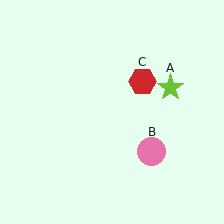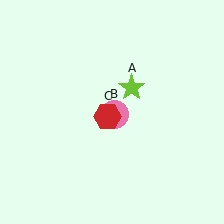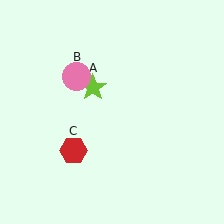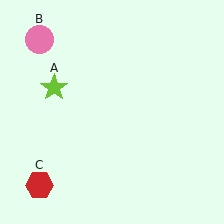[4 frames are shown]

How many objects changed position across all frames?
3 objects changed position: lime star (object A), pink circle (object B), red hexagon (object C).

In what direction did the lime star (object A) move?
The lime star (object A) moved left.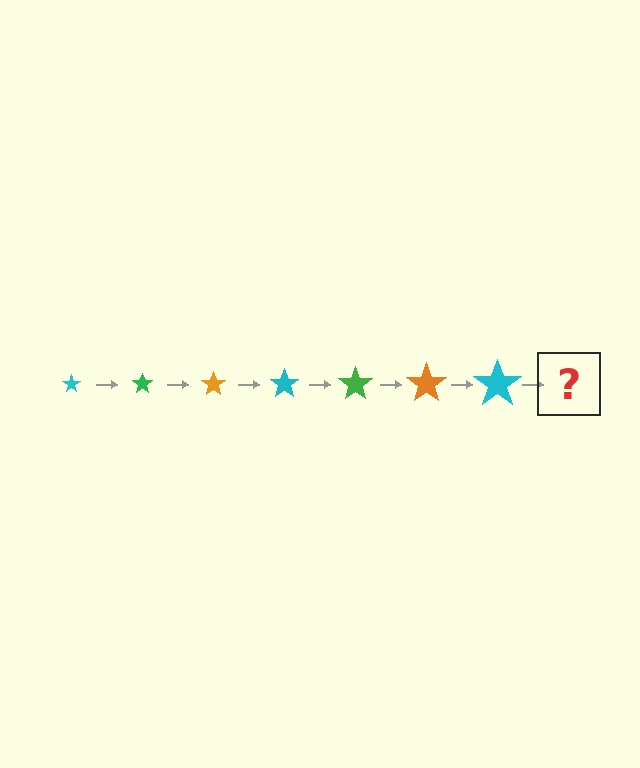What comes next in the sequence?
The next element should be a green star, larger than the previous one.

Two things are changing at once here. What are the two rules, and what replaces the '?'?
The two rules are that the star grows larger each step and the color cycles through cyan, green, and orange. The '?' should be a green star, larger than the previous one.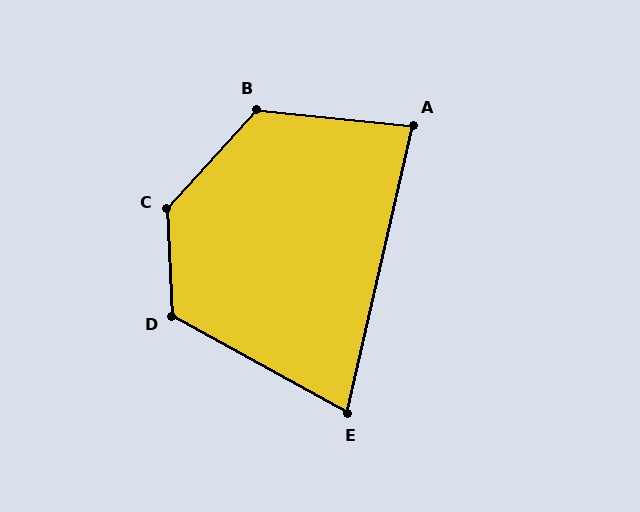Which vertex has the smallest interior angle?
E, at approximately 74 degrees.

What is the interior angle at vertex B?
Approximately 126 degrees (obtuse).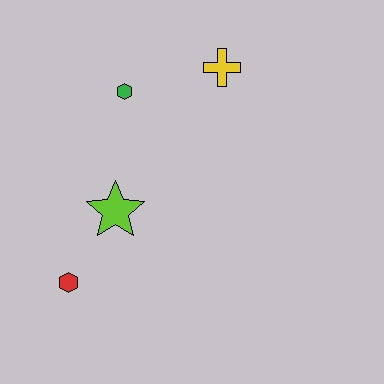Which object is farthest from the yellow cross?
The red hexagon is farthest from the yellow cross.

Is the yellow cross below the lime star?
No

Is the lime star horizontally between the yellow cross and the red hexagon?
Yes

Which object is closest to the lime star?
The red hexagon is closest to the lime star.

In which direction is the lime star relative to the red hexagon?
The lime star is above the red hexagon.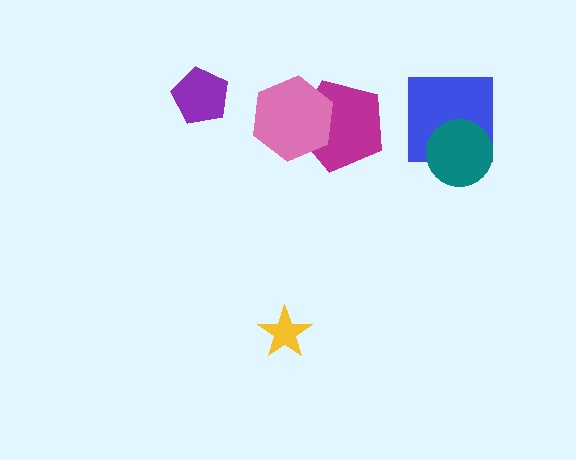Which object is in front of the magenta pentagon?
The pink hexagon is in front of the magenta pentagon.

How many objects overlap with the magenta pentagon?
1 object overlaps with the magenta pentagon.